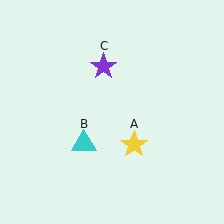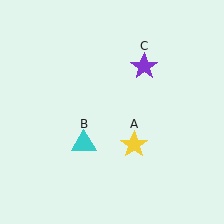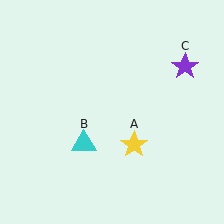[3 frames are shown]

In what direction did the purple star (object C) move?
The purple star (object C) moved right.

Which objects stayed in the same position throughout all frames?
Yellow star (object A) and cyan triangle (object B) remained stationary.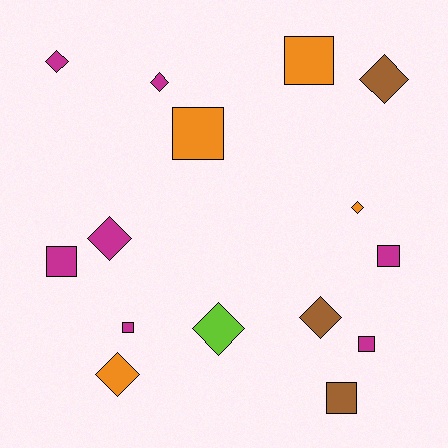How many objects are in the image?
There are 15 objects.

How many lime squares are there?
There are no lime squares.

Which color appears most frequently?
Magenta, with 7 objects.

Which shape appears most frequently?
Diamond, with 8 objects.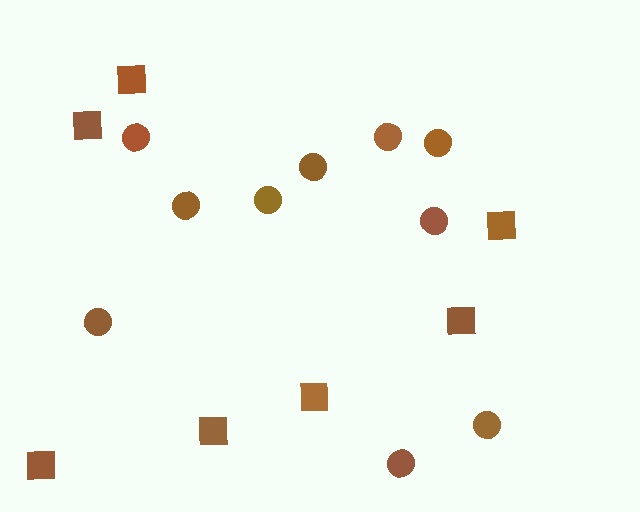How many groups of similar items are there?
There are 2 groups: one group of circles (10) and one group of squares (7).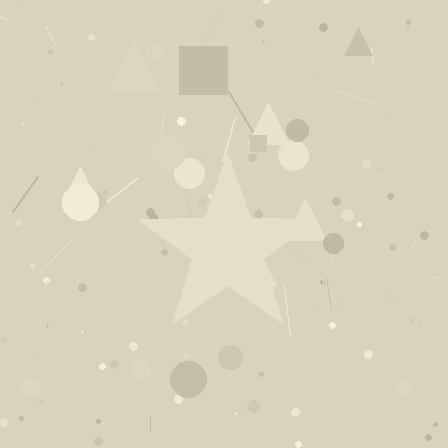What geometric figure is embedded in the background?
A star is embedded in the background.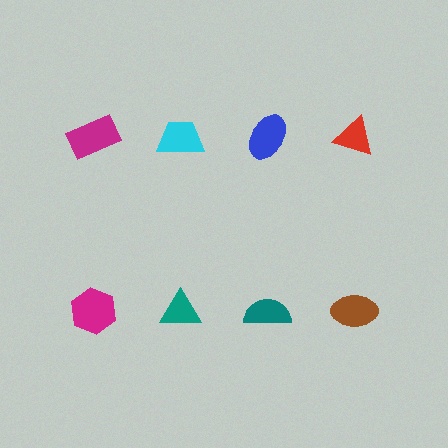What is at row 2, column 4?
A brown ellipse.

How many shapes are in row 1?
4 shapes.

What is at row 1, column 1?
A magenta rectangle.